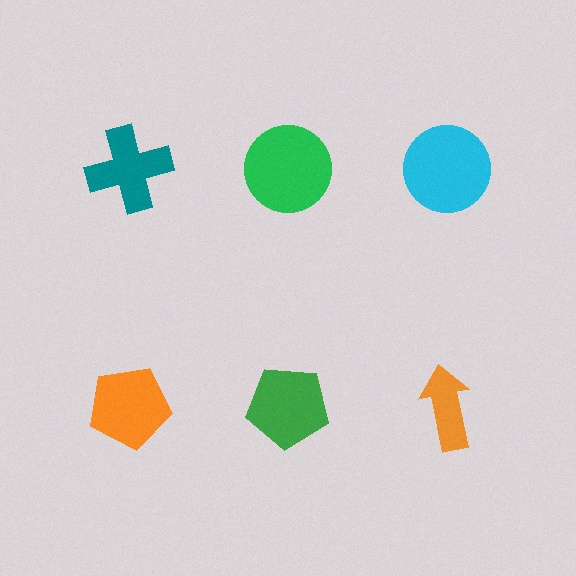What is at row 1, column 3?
A cyan circle.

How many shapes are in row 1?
3 shapes.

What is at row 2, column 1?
An orange pentagon.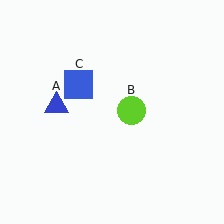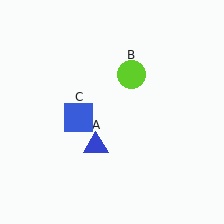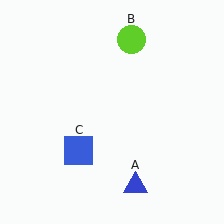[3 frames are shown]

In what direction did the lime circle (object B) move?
The lime circle (object B) moved up.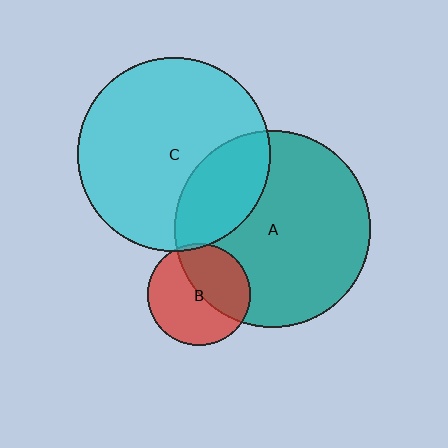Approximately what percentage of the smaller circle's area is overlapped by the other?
Approximately 45%.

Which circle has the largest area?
Circle A (teal).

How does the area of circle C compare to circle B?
Approximately 3.5 times.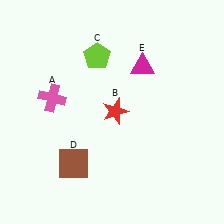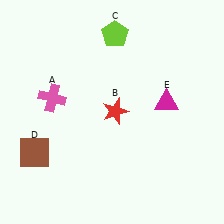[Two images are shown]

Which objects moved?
The objects that moved are: the lime pentagon (C), the brown square (D), the magenta triangle (E).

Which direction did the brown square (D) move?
The brown square (D) moved left.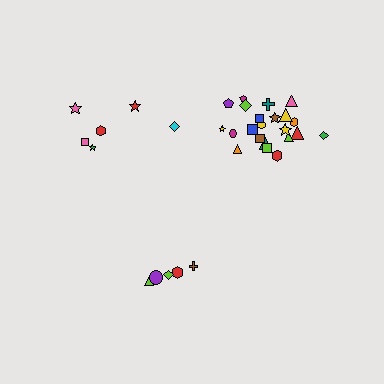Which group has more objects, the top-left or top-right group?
The top-right group.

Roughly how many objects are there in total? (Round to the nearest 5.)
Roughly 35 objects in total.